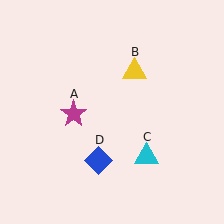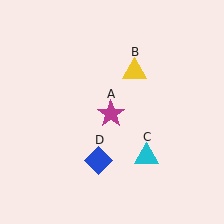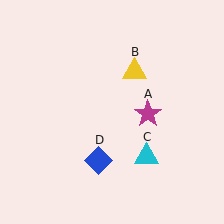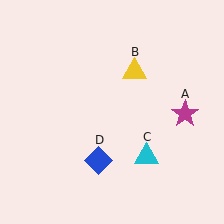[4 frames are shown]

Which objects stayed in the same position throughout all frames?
Yellow triangle (object B) and cyan triangle (object C) and blue diamond (object D) remained stationary.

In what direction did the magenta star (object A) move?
The magenta star (object A) moved right.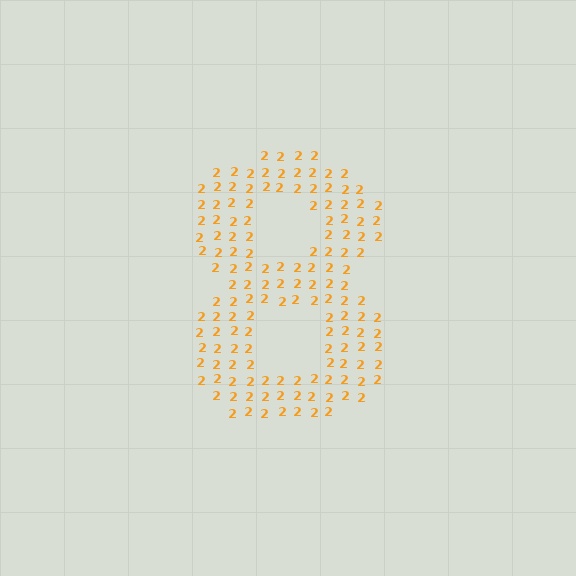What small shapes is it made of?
It is made of small digit 2's.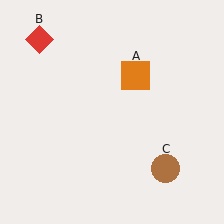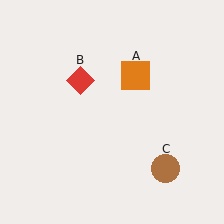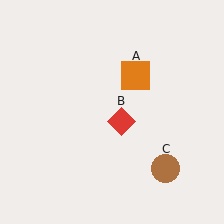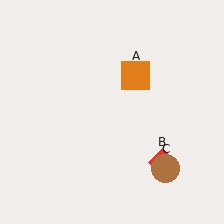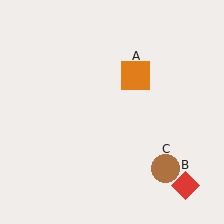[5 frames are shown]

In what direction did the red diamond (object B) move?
The red diamond (object B) moved down and to the right.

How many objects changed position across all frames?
1 object changed position: red diamond (object B).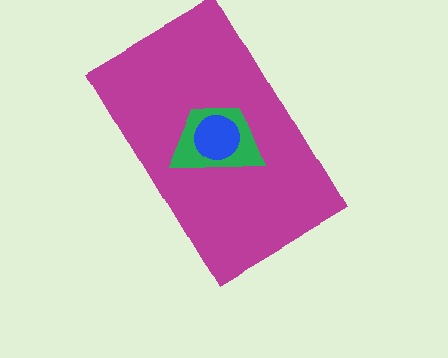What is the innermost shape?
The blue circle.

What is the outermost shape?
The magenta rectangle.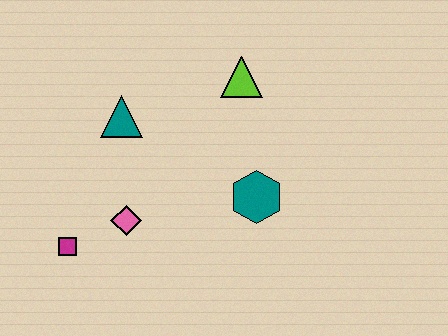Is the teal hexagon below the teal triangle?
Yes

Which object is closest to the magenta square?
The pink diamond is closest to the magenta square.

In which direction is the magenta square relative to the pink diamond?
The magenta square is to the left of the pink diamond.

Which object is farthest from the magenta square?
The lime triangle is farthest from the magenta square.